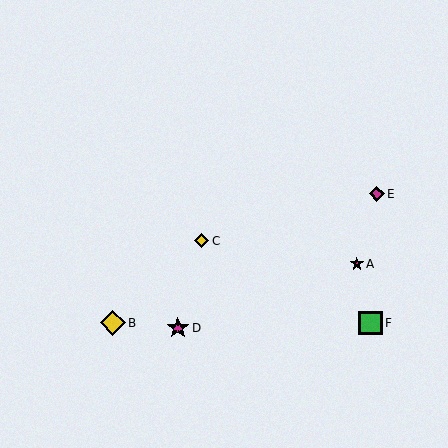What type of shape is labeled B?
Shape B is a yellow diamond.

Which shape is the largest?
The yellow diamond (labeled B) is the largest.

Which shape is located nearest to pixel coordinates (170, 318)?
The magenta star (labeled D) at (178, 328) is nearest to that location.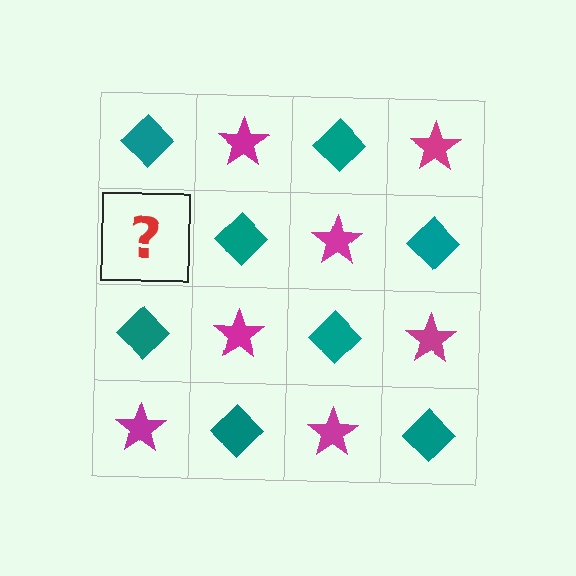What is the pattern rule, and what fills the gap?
The rule is that it alternates teal diamond and magenta star in a checkerboard pattern. The gap should be filled with a magenta star.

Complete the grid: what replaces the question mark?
The question mark should be replaced with a magenta star.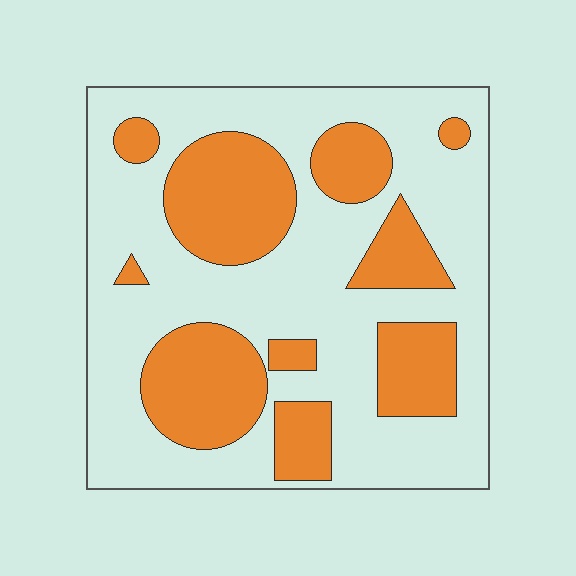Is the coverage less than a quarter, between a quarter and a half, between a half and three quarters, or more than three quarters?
Between a quarter and a half.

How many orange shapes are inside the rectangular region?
10.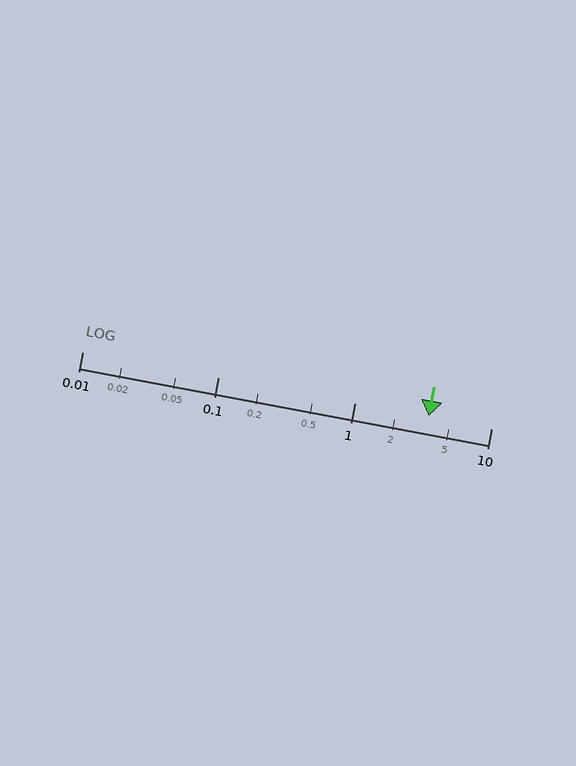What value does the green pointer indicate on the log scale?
The pointer indicates approximately 3.5.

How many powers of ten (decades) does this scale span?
The scale spans 3 decades, from 0.01 to 10.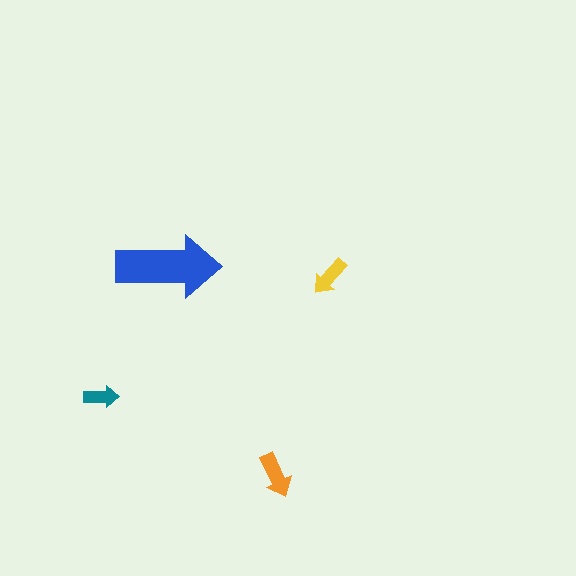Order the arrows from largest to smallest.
the blue one, the orange one, the yellow one, the teal one.